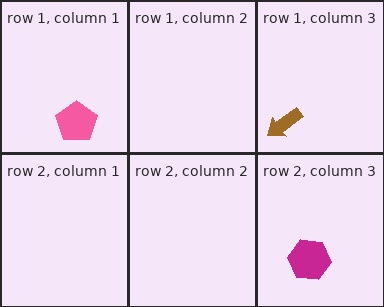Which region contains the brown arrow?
The row 1, column 3 region.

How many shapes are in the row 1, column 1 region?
1.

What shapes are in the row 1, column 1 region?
The pink pentagon.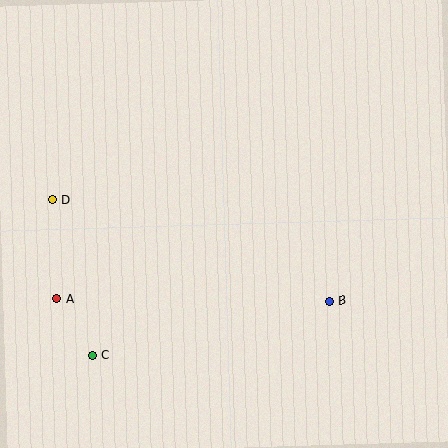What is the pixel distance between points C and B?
The distance between C and B is 244 pixels.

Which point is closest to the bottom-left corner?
Point C is closest to the bottom-left corner.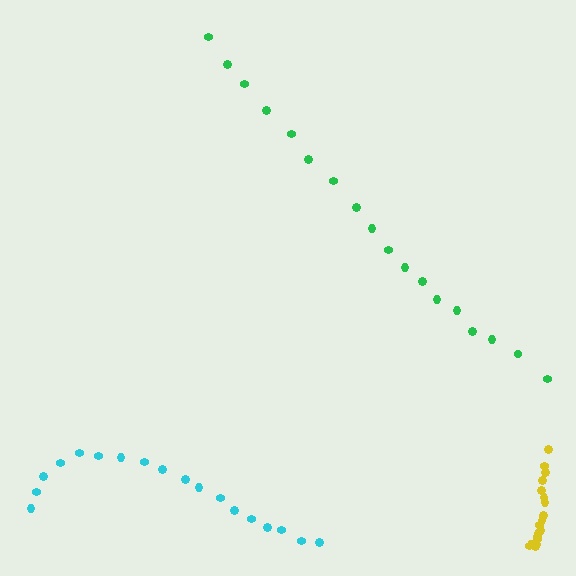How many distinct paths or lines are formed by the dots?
There are 3 distinct paths.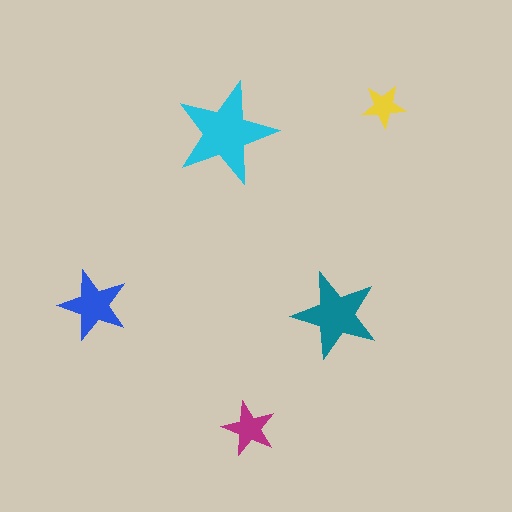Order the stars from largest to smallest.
the cyan one, the teal one, the blue one, the magenta one, the yellow one.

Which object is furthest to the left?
The blue star is leftmost.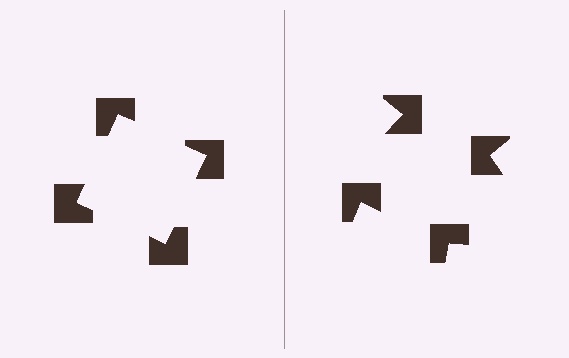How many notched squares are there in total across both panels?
8 — 4 on each side.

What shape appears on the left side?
An illusory square.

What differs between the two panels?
The notched squares are positioned identically on both sides; only the wedge orientations differ. On the left they align to a square; on the right they are misaligned.